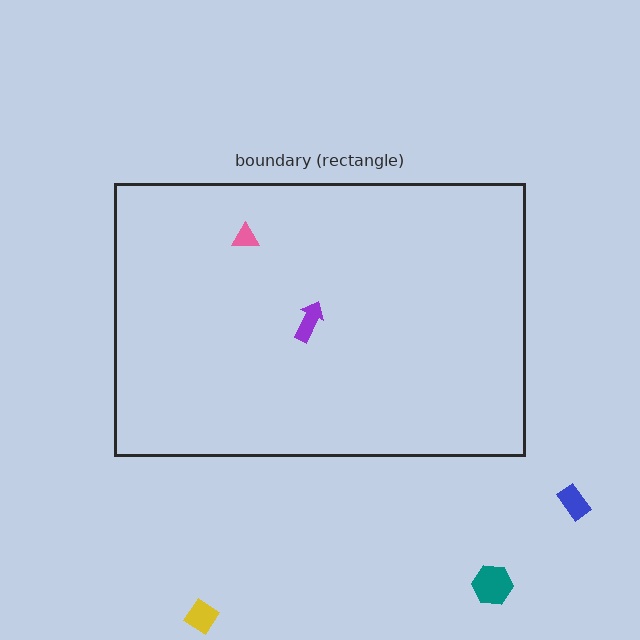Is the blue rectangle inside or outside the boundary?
Outside.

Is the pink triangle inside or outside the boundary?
Inside.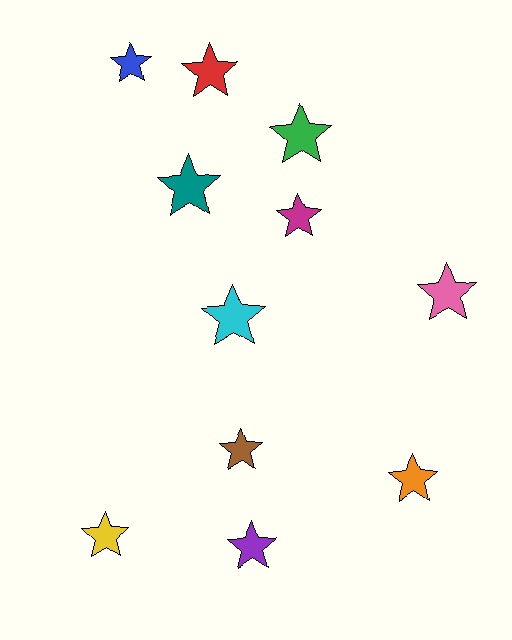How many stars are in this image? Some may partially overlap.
There are 11 stars.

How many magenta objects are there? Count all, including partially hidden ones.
There is 1 magenta object.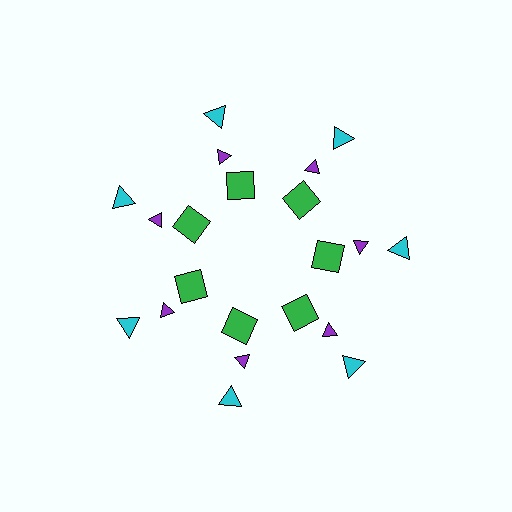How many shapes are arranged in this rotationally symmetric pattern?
There are 21 shapes, arranged in 7 groups of 3.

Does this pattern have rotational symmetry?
Yes, this pattern has 7-fold rotational symmetry. It looks the same after rotating 51 degrees around the center.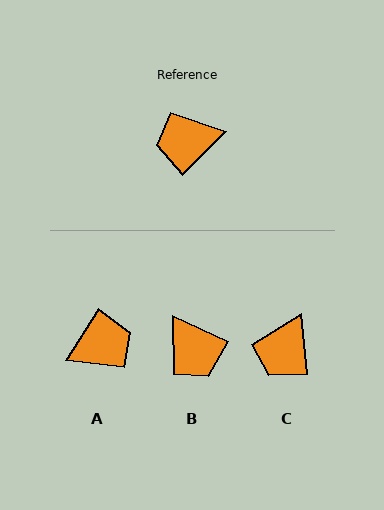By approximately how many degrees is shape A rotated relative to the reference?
Approximately 168 degrees clockwise.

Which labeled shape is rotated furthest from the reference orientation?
A, about 168 degrees away.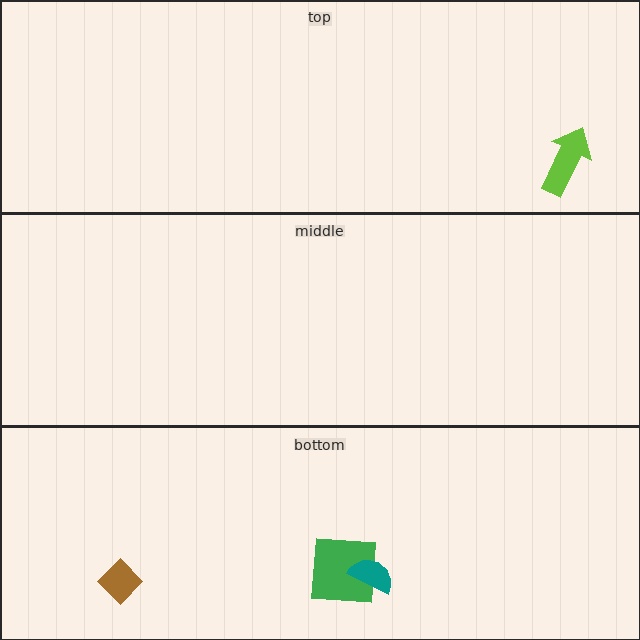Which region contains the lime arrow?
The top region.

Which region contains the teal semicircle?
The bottom region.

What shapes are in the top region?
The lime arrow.